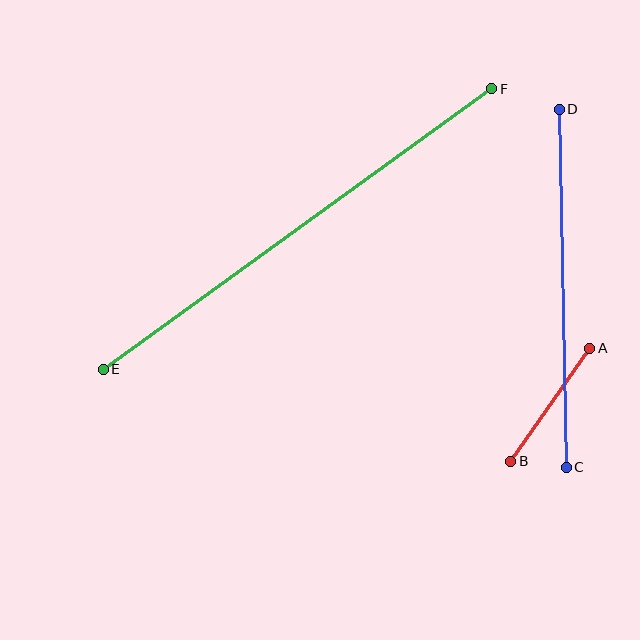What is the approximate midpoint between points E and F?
The midpoint is at approximately (298, 229) pixels.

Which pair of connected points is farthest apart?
Points E and F are farthest apart.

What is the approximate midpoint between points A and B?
The midpoint is at approximately (550, 405) pixels.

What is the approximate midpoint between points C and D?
The midpoint is at approximately (563, 288) pixels.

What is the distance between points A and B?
The distance is approximately 138 pixels.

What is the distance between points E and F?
The distance is approximately 479 pixels.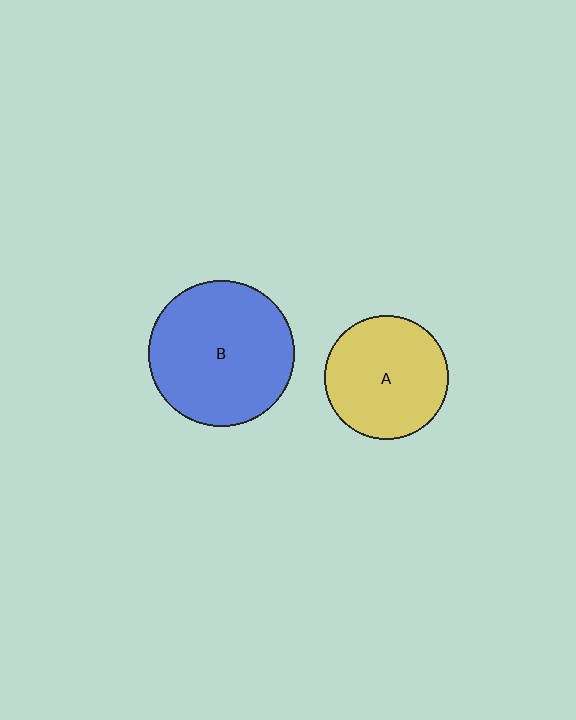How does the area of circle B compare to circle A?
Approximately 1.4 times.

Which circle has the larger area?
Circle B (blue).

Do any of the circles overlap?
No, none of the circles overlap.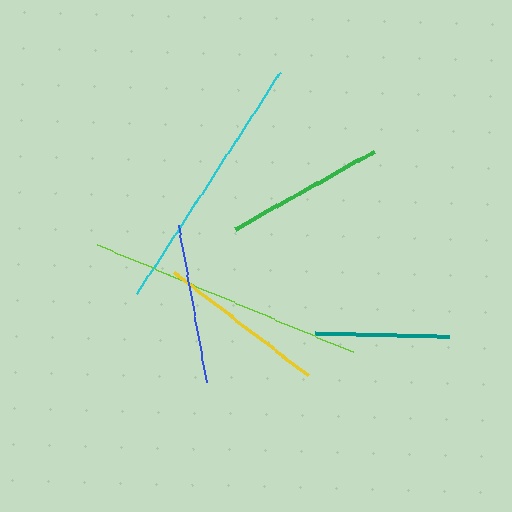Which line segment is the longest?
The lime line is the longest at approximately 278 pixels.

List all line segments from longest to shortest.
From longest to shortest: lime, cyan, yellow, blue, green, teal.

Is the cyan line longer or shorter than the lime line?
The lime line is longer than the cyan line.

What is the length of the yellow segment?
The yellow segment is approximately 170 pixels long.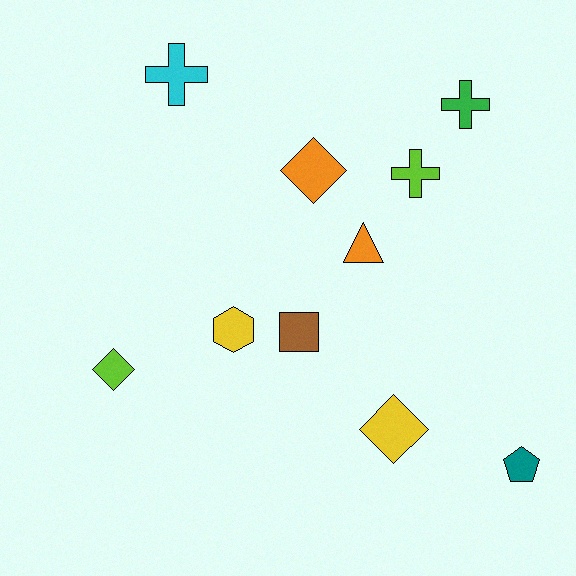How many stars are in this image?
There are no stars.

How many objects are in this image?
There are 10 objects.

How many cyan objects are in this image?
There is 1 cyan object.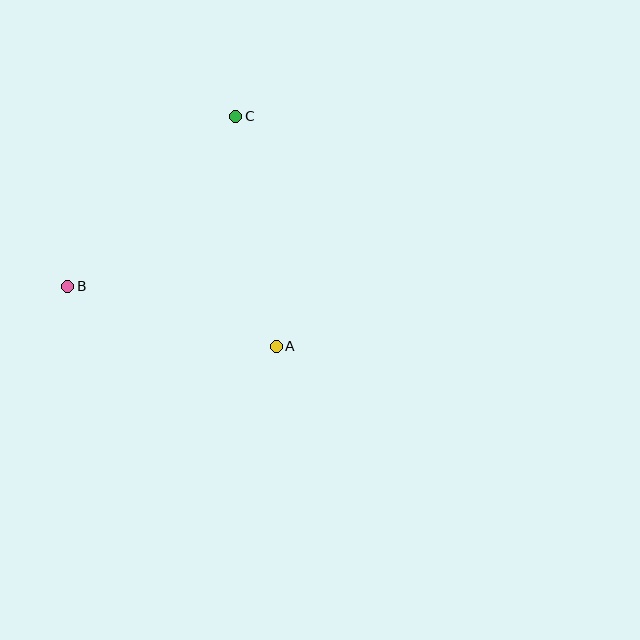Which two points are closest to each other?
Points A and B are closest to each other.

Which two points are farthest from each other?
Points B and C are farthest from each other.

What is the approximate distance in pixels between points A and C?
The distance between A and C is approximately 233 pixels.